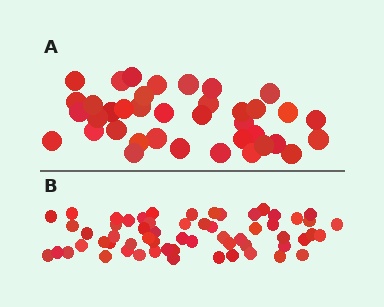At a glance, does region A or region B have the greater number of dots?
Region B (the bottom region) has more dots.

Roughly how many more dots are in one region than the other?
Region B has approximately 20 more dots than region A.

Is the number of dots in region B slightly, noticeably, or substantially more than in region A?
Region B has substantially more. The ratio is roughly 1.6 to 1.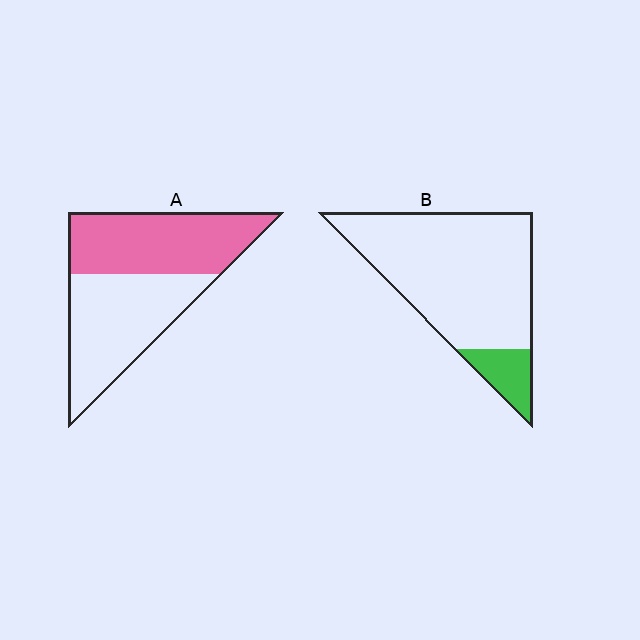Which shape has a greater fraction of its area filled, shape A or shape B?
Shape A.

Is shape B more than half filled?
No.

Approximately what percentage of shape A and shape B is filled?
A is approximately 50% and B is approximately 15%.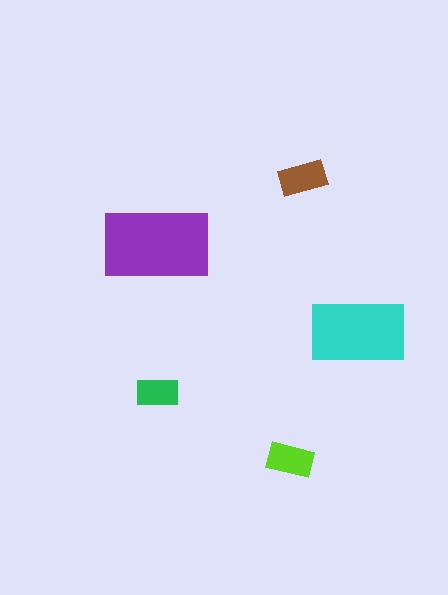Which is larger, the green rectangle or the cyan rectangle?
The cyan one.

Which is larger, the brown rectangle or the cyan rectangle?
The cyan one.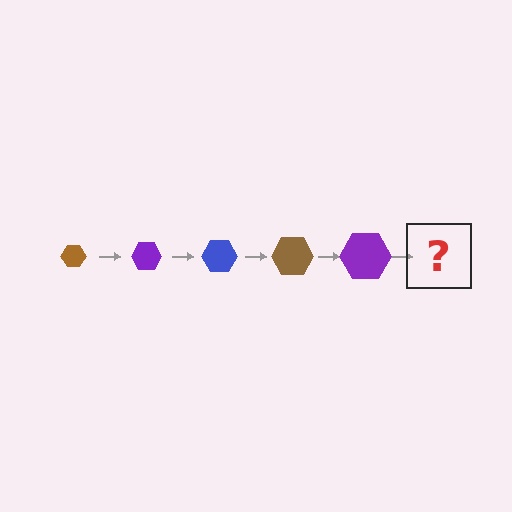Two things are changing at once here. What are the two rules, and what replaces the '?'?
The two rules are that the hexagon grows larger each step and the color cycles through brown, purple, and blue. The '?' should be a blue hexagon, larger than the previous one.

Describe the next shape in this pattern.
It should be a blue hexagon, larger than the previous one.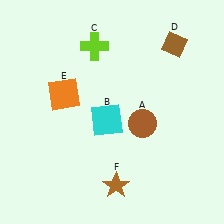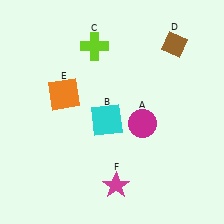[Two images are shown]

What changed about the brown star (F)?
In Image 1, F is brown. In Image 2, it changed to magenta.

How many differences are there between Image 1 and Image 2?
There are 2 differences between the two images.